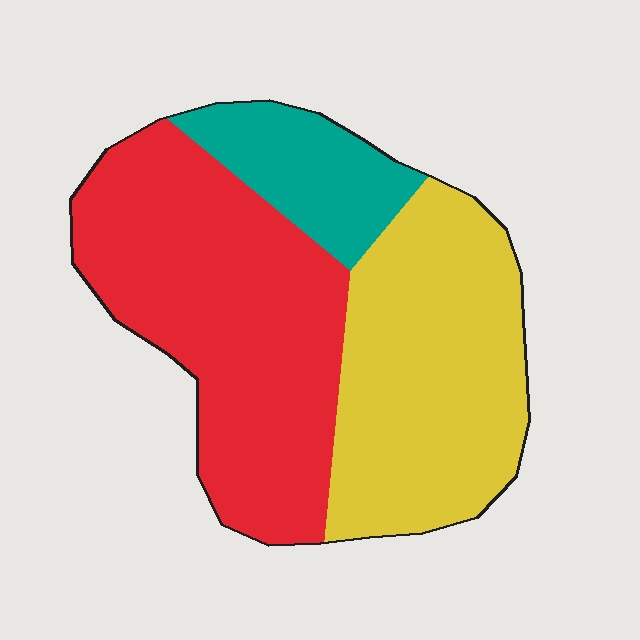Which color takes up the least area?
Teal, at roughly 15%.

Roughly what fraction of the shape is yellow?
Yellow covers 39% of the shape.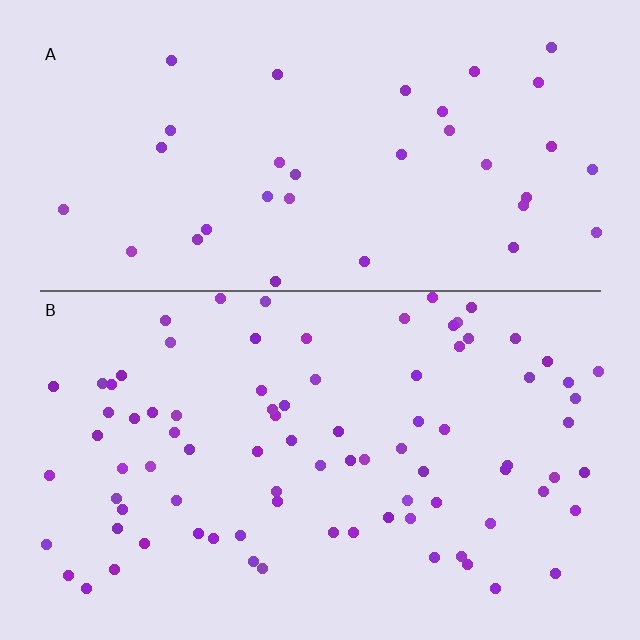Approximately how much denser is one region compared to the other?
Approximately 2.4× — region B over region A.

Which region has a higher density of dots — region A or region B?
B (the bottom).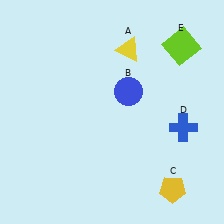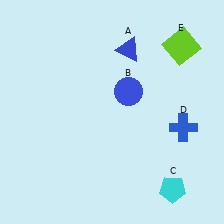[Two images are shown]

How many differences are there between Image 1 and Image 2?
There are 2 differences between the two images.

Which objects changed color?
A changed from yellow to blue. C changed from yellow to cyan.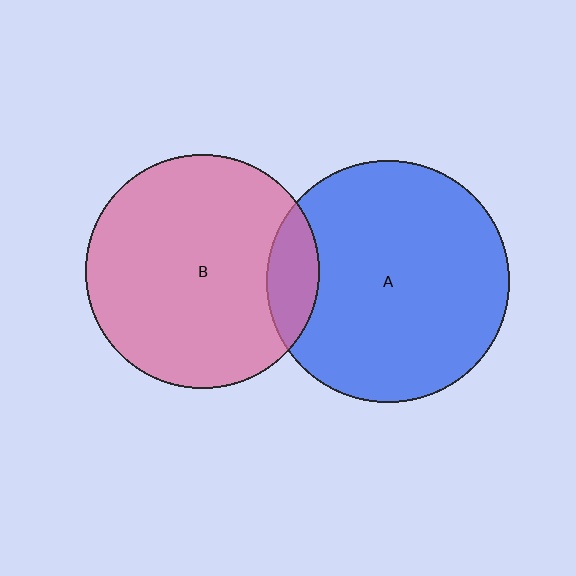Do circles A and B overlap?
Yes.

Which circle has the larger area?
Circle A (blue).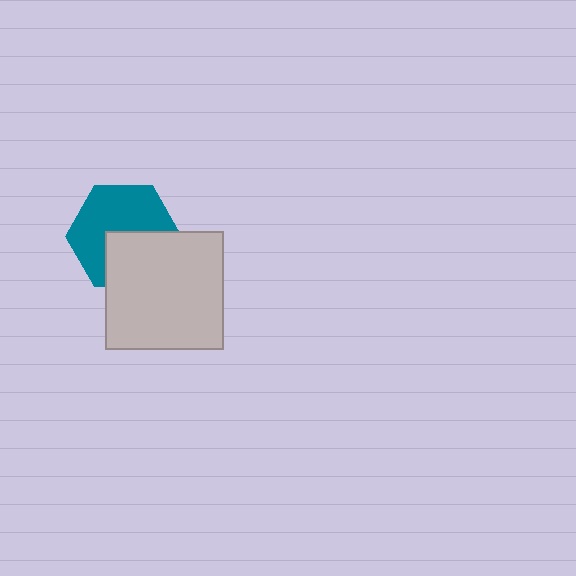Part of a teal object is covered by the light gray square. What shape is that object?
It is a hexagon.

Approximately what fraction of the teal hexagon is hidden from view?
Roughly 39% of the teal hexagon is hidden behind the light gray square.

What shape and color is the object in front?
The object in front is a light gray square.